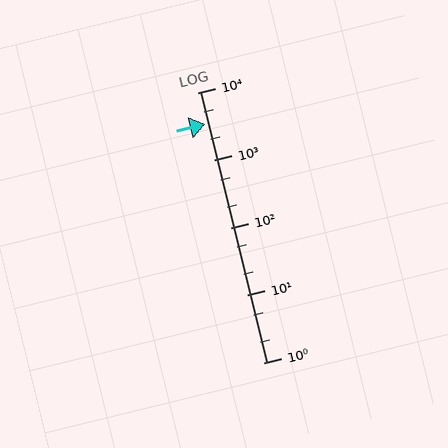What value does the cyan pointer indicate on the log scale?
The pointer indicates approximately 3400.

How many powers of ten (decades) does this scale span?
The scale spans 4 decades, from 1 to 10000.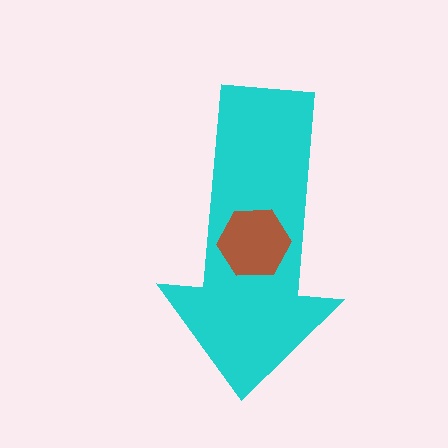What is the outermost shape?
The cyan arrow.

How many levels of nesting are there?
2.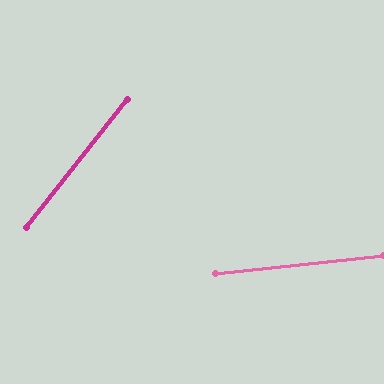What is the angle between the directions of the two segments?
Approximately 46 degrees.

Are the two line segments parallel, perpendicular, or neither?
Neither parallel nor perpendicular — they differ by about 46°.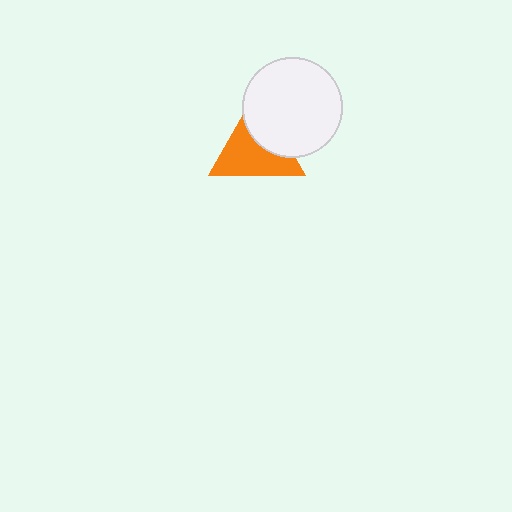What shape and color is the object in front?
The object in front is a white circle.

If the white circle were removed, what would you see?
You would see the complete orange triangle.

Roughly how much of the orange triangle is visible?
About half of it is visible (roughly 62%).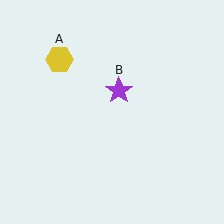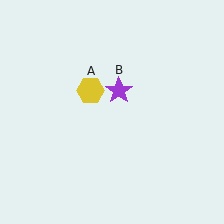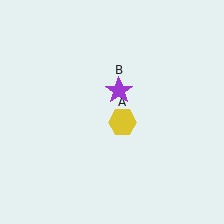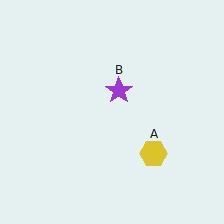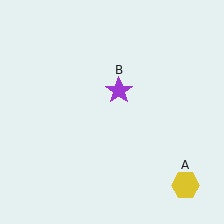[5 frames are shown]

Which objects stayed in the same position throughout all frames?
Purple star (object B) remained stationary.